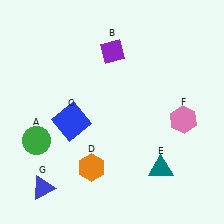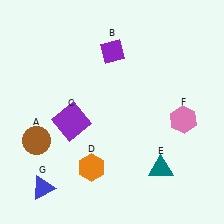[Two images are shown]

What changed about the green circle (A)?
In Image 1, A is green. In Image 2, it changed to brown.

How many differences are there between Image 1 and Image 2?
There are 2 differences between the two images.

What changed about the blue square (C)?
In Image 1, C is blue. In Image 2, it changed to purple.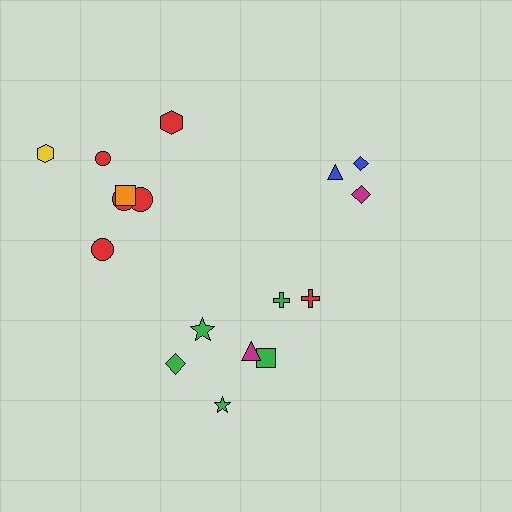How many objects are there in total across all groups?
There are 17 objects.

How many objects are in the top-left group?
There are 7 objects.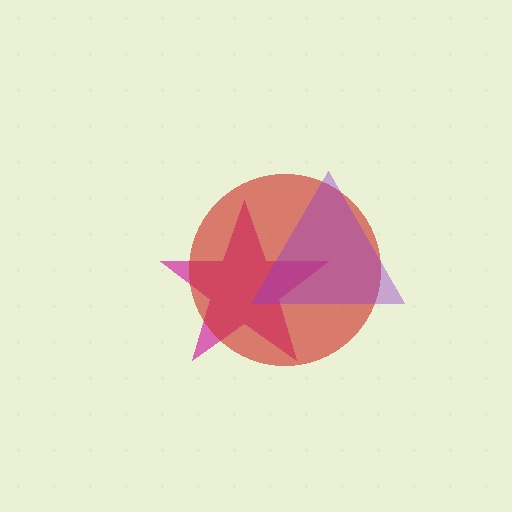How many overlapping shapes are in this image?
There are 3 overlapping shapes in the image.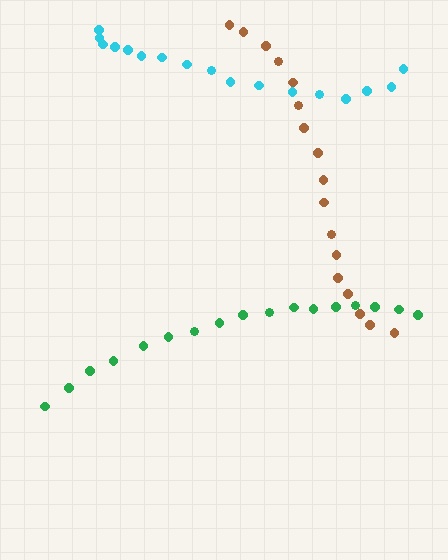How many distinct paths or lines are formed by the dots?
There are 3 distinct paths.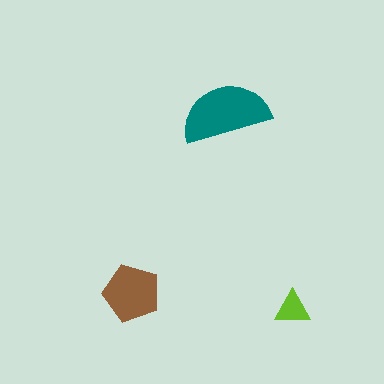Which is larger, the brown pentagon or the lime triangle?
The brown pentagon.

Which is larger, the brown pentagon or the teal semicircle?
The teal semicircle.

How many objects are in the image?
There are 3 objects in the image.